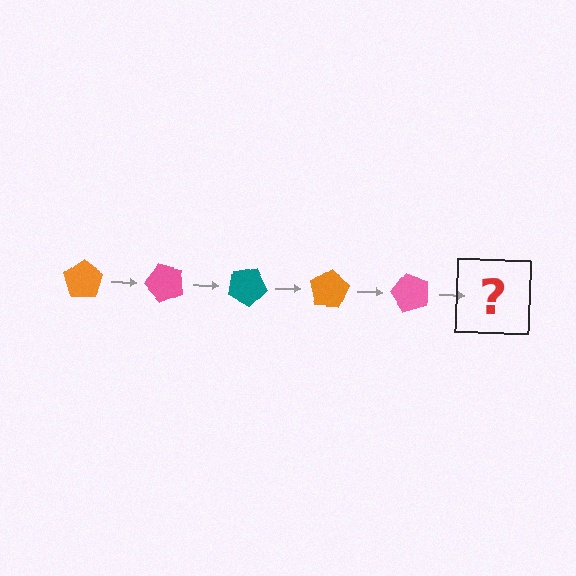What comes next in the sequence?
The next element should be a teal pentagon, rotated 250 degrees from the start.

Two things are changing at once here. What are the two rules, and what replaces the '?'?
The two rules are that it rotates 50 degrees each step and the color cycles through orange, pink, and teal. The '?' should be a teal pentagon, rotated 250 degrees from the start.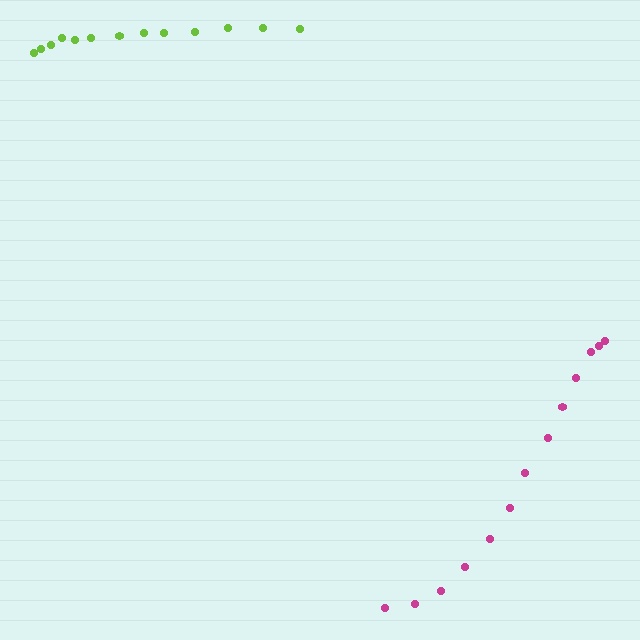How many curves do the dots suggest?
There are 2 distinct paths.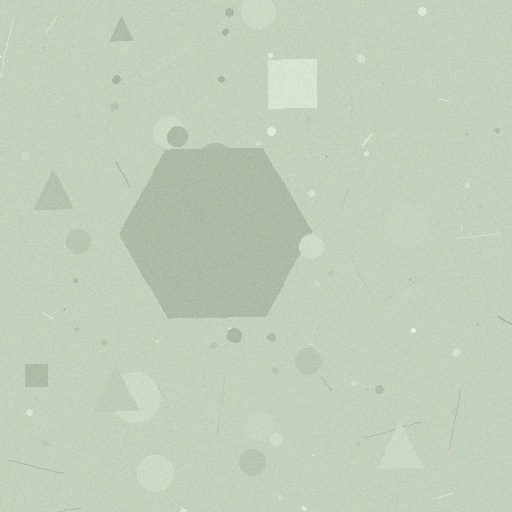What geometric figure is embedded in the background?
A hexagon is embedded in the background.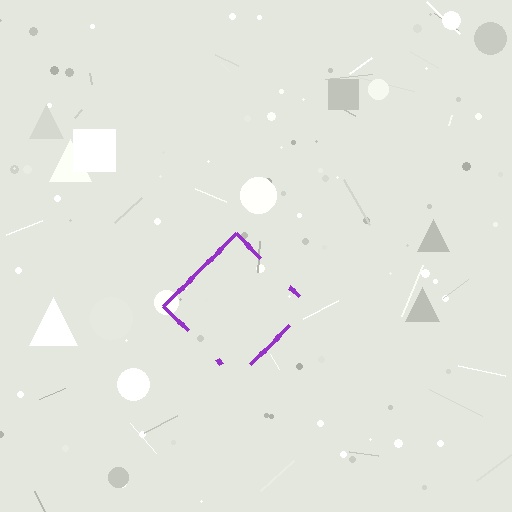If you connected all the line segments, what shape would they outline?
They would outline a diamond.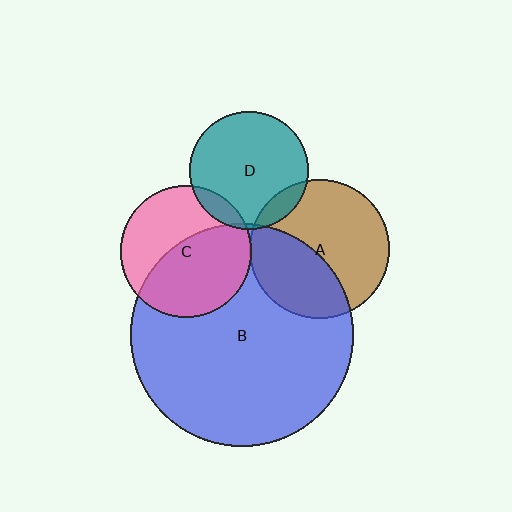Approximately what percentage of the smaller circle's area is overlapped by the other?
Approximately 10%.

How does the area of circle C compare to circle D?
Approximately 1.2 times.